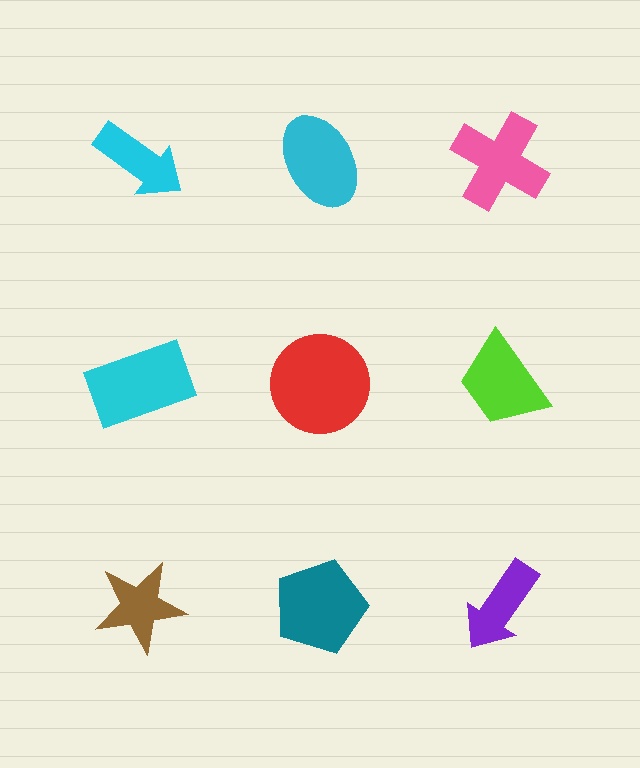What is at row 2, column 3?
A lime trapezoid.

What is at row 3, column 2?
A teal pentagon.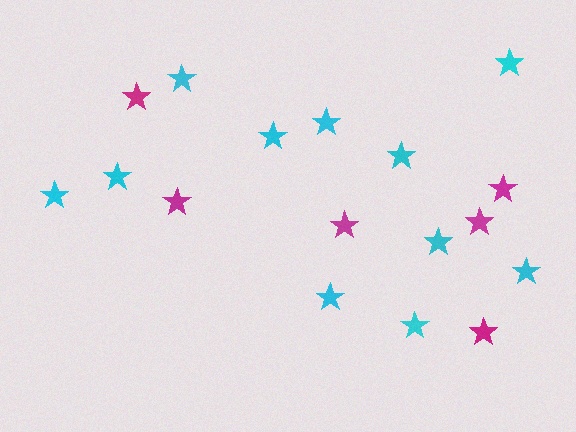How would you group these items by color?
There are 2 groups: one group of cyan stars (11) and one group of magenta stars (6).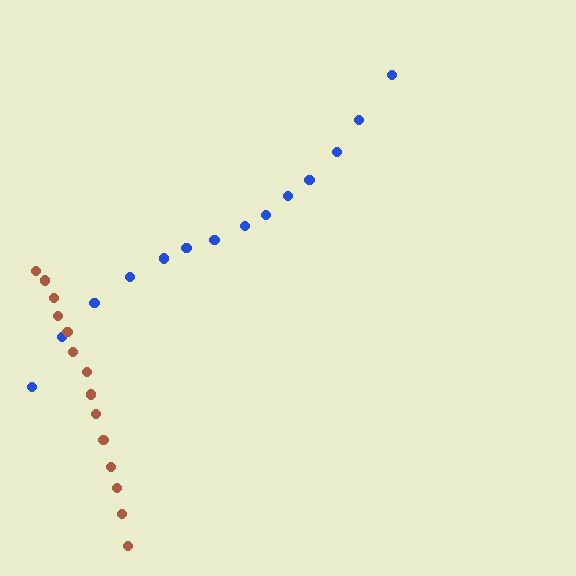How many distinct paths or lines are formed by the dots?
There are 2 distinct paths.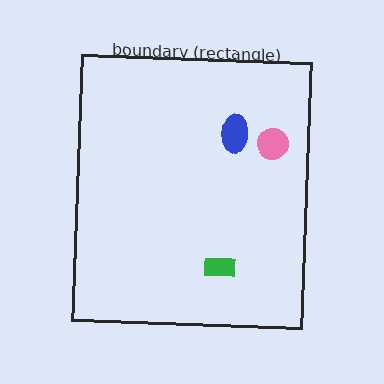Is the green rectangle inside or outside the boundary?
Inside.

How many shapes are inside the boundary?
3 inside, 0 outside.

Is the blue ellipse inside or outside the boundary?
Inside.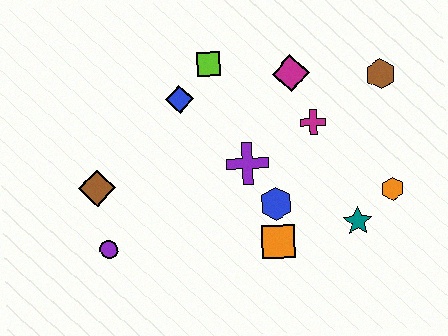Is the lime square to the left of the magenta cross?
Yes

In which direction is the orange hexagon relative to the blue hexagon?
The orange hexagon is to the right of the blue hexagon.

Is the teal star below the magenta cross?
Yes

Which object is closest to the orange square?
The blue hexagon is closest to the orange square.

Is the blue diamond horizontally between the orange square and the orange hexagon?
No